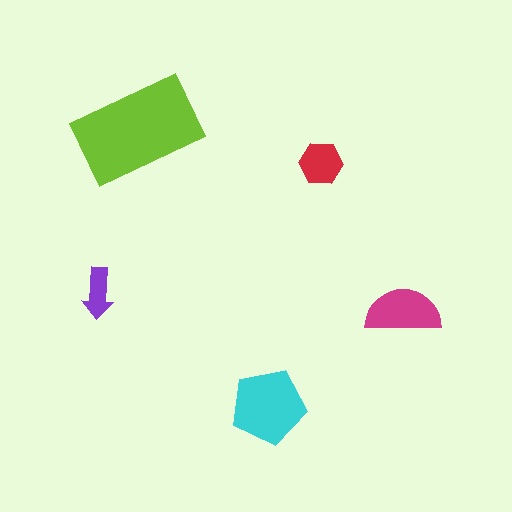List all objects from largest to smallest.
The lime rectangle, the cyan pentagon, the magenta semicircle, the red hexagon, the purple arrow.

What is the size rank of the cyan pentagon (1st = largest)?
2nd.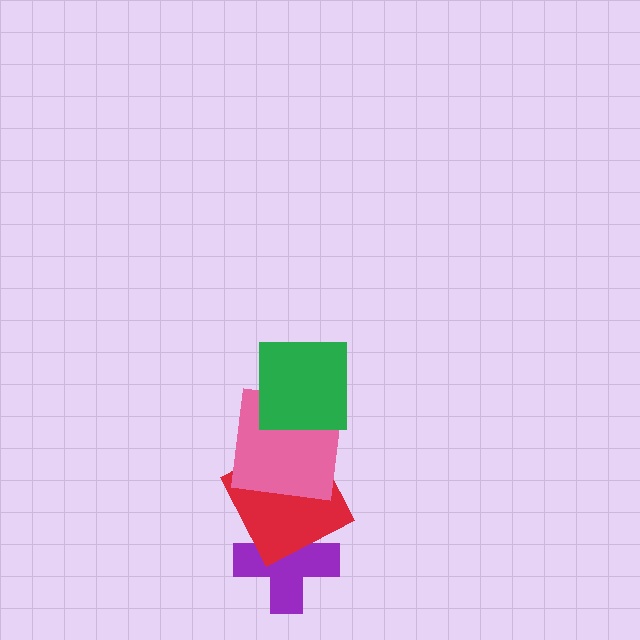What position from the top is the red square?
The red square is 3rd from the top.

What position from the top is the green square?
The green square is 1st from the top.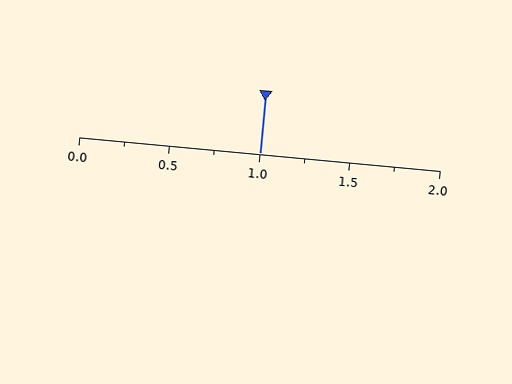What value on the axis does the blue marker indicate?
The marker indicates approximately 1.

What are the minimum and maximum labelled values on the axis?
The axis runs from 0.0 to 2.0.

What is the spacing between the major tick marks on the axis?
The major ticks are spaced 0.5 apart.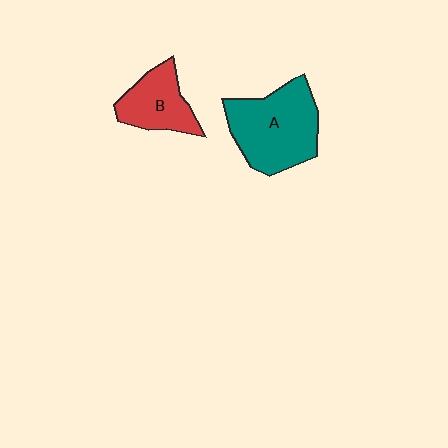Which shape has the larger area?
Shape A (teal).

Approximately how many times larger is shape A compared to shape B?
Approximately 1.7 times.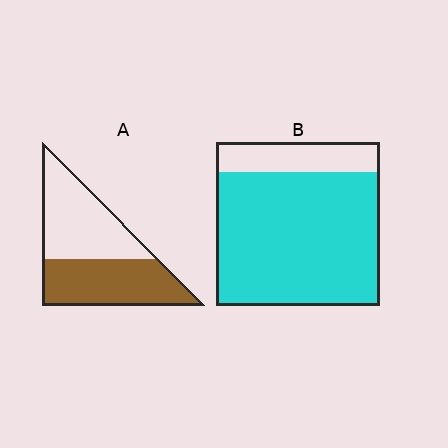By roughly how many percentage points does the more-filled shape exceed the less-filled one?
By roughly 35 percentage points (B over A).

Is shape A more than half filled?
Roughly half.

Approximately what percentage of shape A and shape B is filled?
A is approximately 50% and B is approximately 80%.